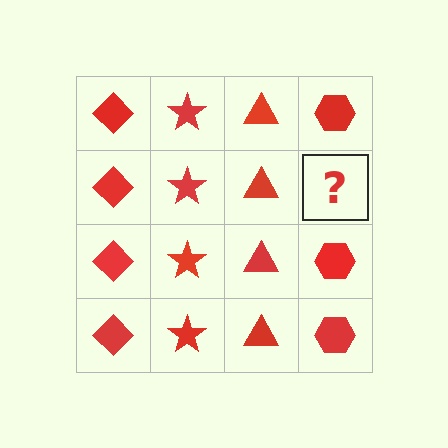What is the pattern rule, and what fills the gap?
The rule is that each column has a consistent shape. The gap should be filled with a red hexagon.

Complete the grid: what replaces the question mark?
The question mark should be replaced with a red hexagon.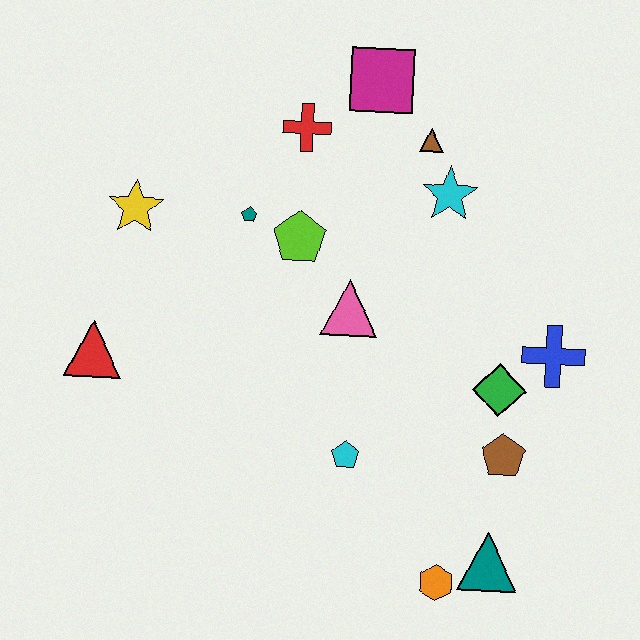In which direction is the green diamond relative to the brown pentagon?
The green diamond is above the brown pentagon.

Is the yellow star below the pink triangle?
No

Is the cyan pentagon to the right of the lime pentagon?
Yes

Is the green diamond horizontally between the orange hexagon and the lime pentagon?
No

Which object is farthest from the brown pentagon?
The yellow star is farthest from the brown pentagon.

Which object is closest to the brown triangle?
The cyan star is closest to the brown triangle.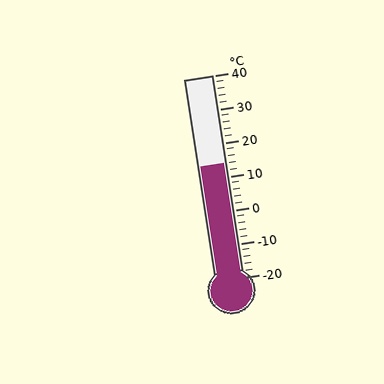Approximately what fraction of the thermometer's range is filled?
The thermometer is filled to approximately 55% of its range.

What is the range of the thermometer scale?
The thermometer scale ranges from -20°C to 40°C.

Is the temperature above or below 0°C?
The temperature is above 0°C.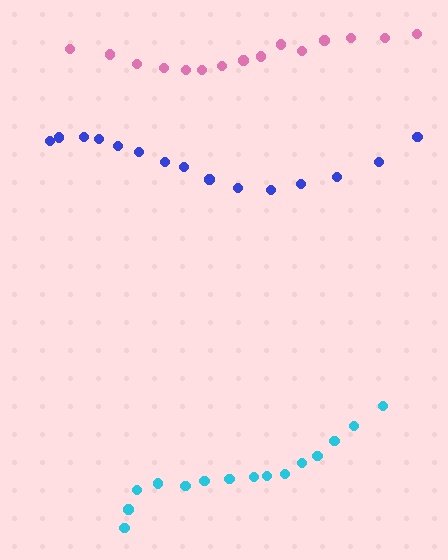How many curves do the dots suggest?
There are 3 distinct paths.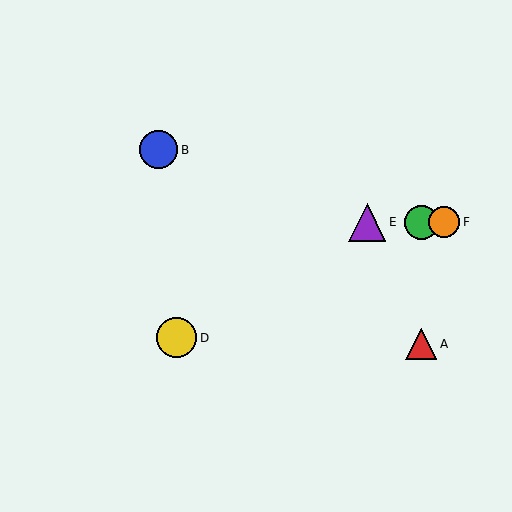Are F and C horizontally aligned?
Yes, both are at y≈222.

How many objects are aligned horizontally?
3 objects (C, E, F) are aligned horizontally.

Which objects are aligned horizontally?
Objects C, E, F are aligned horizontally.